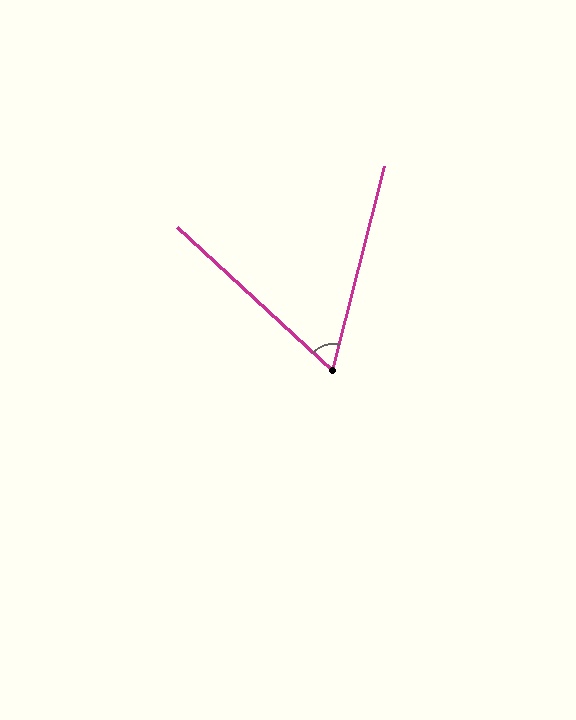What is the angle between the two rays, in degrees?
Approximately 61 degrees.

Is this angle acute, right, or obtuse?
It is acute.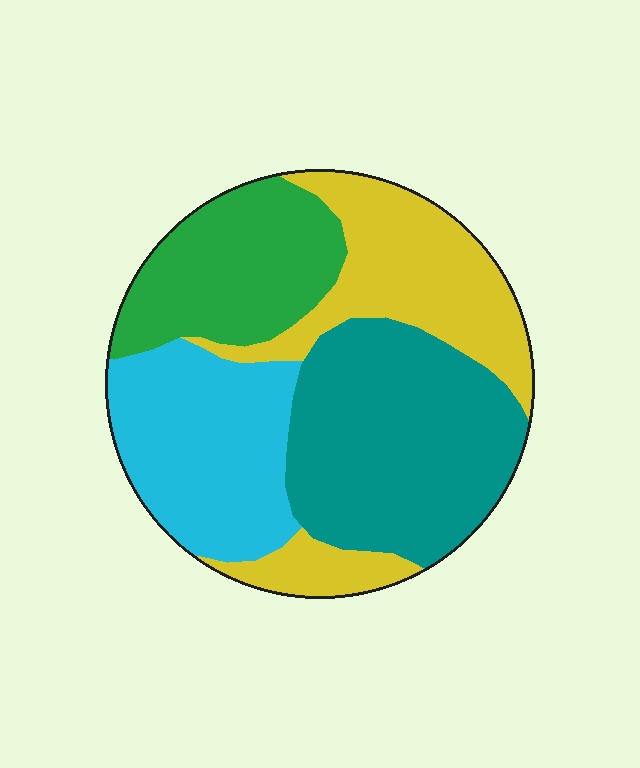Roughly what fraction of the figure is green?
Green covers roughly 20% of the figure.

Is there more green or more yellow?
Yellow.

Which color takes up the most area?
Teal, at roughly 30%.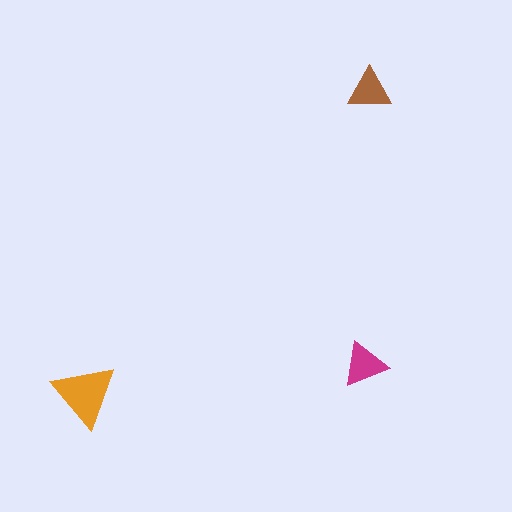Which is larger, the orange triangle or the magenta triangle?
The orange one.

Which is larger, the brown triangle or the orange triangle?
The orange one.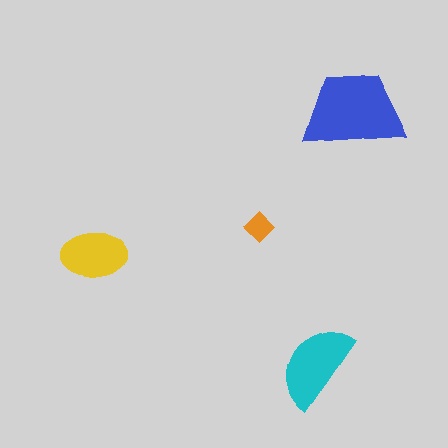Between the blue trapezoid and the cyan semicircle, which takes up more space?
The blue trapezoid.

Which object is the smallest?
The orange diamond.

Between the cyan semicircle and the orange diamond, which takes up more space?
The cyan semicircle.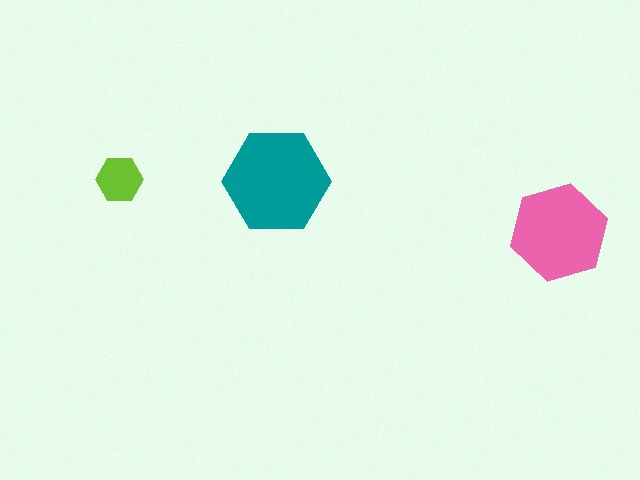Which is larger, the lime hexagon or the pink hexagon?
The pink one.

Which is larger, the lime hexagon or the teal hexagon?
The teal one.